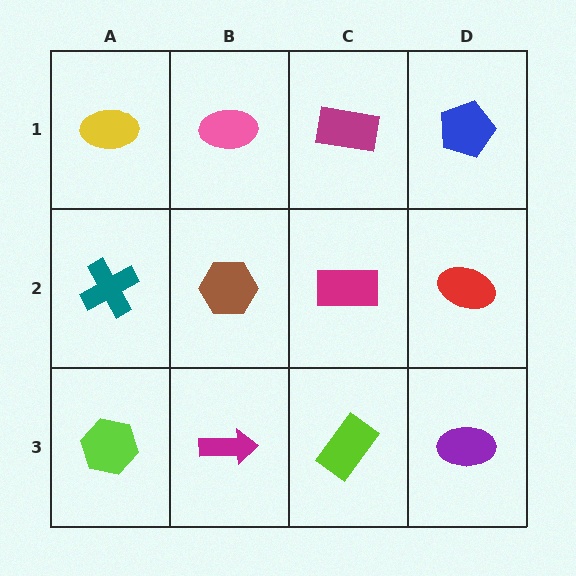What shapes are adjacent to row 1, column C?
A magenta rectangle (row 2, column C), a pink ellipse (row 1, column B), a blue pentagon (row 1, column D).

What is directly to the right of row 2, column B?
A magenta rectangle.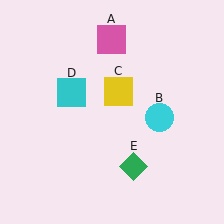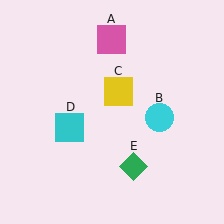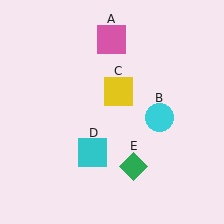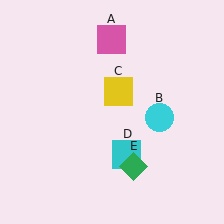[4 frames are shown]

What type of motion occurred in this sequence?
The cyan square (object D) rotated counterclockwise around the center of the scene.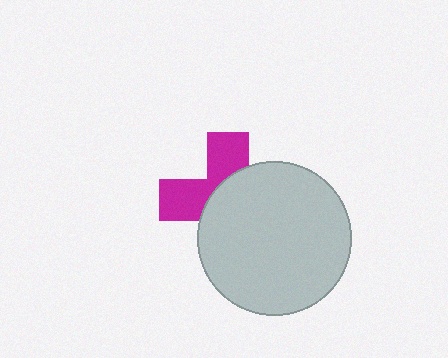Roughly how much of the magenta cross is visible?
A small part of it is visible (roughly 40%).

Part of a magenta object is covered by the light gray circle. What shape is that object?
It is a cross.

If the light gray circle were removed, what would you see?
You would see the complete magenta cross.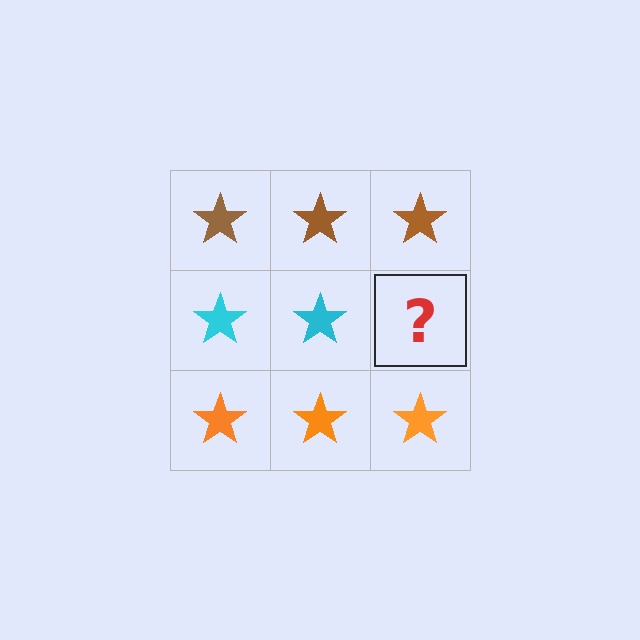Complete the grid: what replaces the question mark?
The question mark should be replaced with a cyan star.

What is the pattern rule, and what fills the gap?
The rule is that each row has a consistent color. The gap should be filled with a cyan star.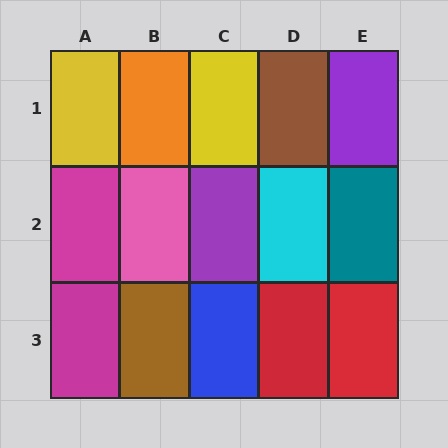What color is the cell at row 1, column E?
Purple.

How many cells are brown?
2 cells are brown.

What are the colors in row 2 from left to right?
Magenta, pink, purple, cyan, teal.